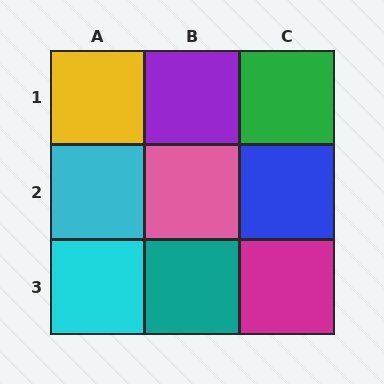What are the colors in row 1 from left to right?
Yellow, purple, green.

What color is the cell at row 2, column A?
Cyan.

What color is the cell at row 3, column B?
Teal.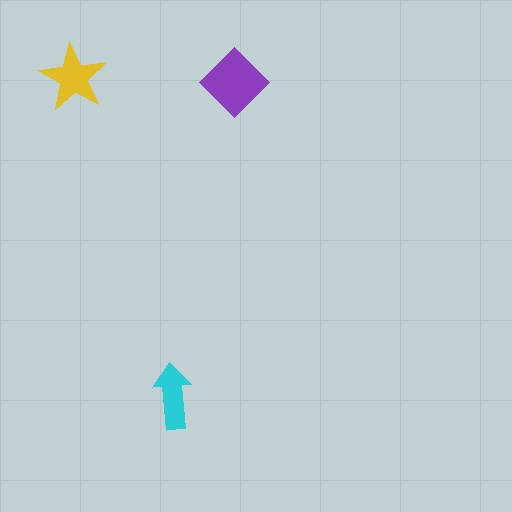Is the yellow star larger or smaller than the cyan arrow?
Larger.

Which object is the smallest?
The cyan arrow.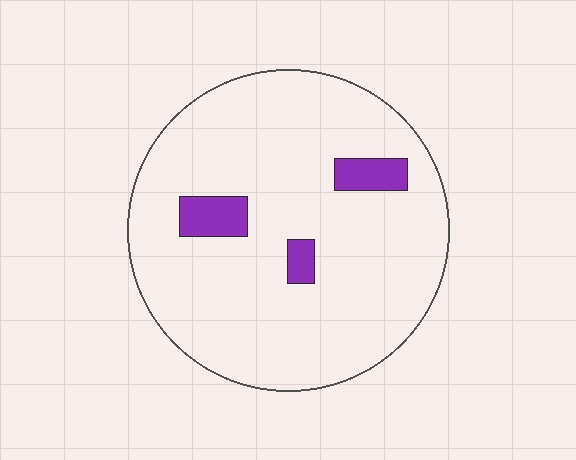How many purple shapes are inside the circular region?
3.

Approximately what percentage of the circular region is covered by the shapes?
Approximately 10%.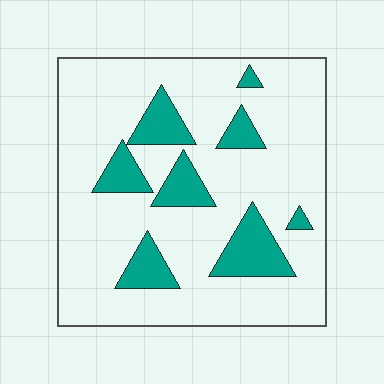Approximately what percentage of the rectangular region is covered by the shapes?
Approximately 20%.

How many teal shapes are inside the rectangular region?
8.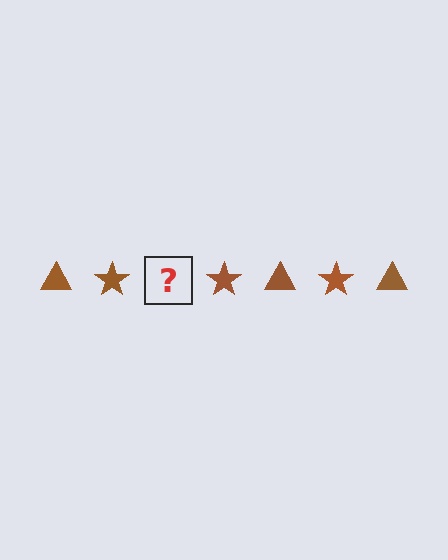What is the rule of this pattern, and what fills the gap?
The rule is that the pattern cycles through triangle, star shapes in brown. The gap should be filled with a brown triangle.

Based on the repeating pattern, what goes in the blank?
The blank should be a brown triangle.